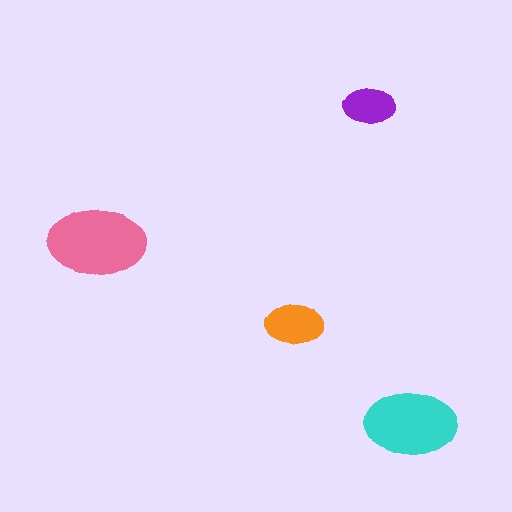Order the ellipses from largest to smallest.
the pink one, the cyan one, the orange one, the purple one.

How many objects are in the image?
There are 4 objects in the image.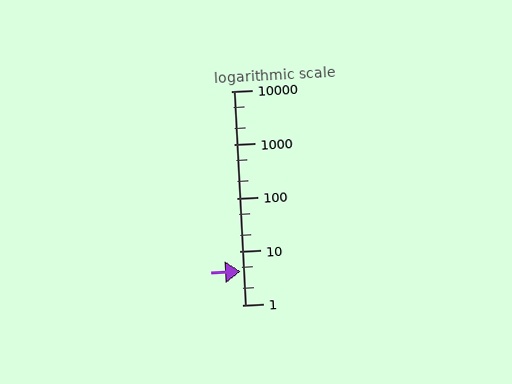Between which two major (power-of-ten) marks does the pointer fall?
The pointer is between 1 and 10.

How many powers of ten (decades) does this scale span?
The scale spans 4 decades, from 1 to 10000.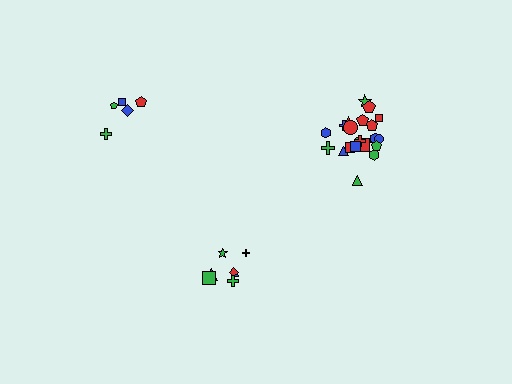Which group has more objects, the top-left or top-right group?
The top-right group.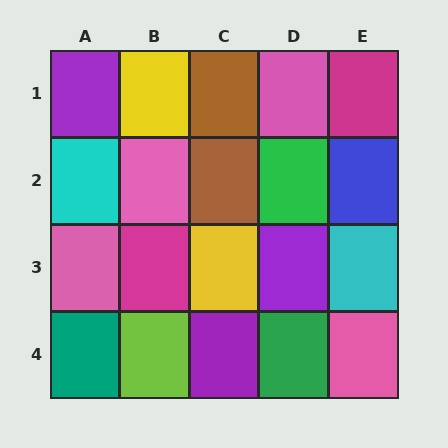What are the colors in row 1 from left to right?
Purple, yellow, brown, pink, magenta.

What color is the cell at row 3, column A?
Pink.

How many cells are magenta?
2 cells are magenta.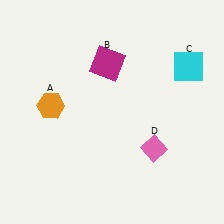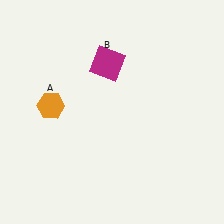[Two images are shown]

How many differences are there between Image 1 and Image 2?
There are 2 differences between the two images.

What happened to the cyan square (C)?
The cyan square (C) was removed in Image 2. It was in the top-right area of Image 1.